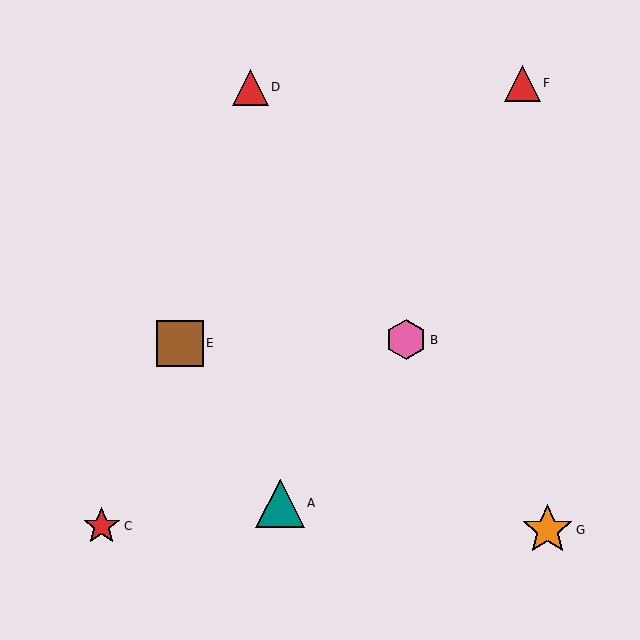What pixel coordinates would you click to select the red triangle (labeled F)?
Click at (522, 83) to select the red triangle F.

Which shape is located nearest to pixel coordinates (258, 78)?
The red triangle (labeled D) at (250, 87) is nearest to that location.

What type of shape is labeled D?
Shape D is a red triangle.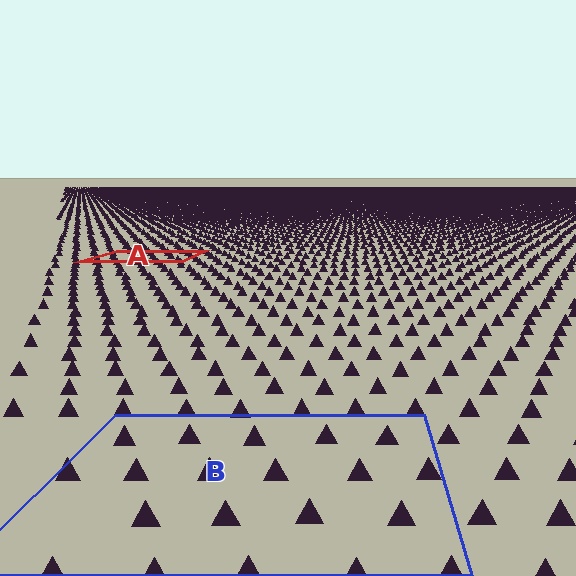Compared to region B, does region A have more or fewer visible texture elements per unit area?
Region A has more texture elements per unit area — they are packed more densely because it is farther away.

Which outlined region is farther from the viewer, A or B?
Region A is farther from the viewer — the texture elements inside it appear smaller and more densely packed.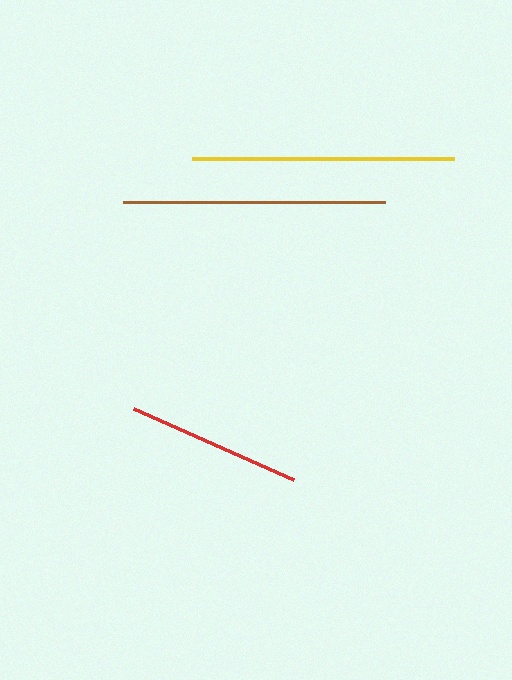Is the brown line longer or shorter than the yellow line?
The yellow line is longer than the brown line.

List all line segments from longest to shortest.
From longest to shortest: yellow, brown, red.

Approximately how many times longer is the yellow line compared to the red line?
The yellow line is approximately 1.5 times the length of the red line.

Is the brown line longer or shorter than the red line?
The brown line is longer than the red line.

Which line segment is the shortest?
The red line is the shortest at approximately 175 pixels.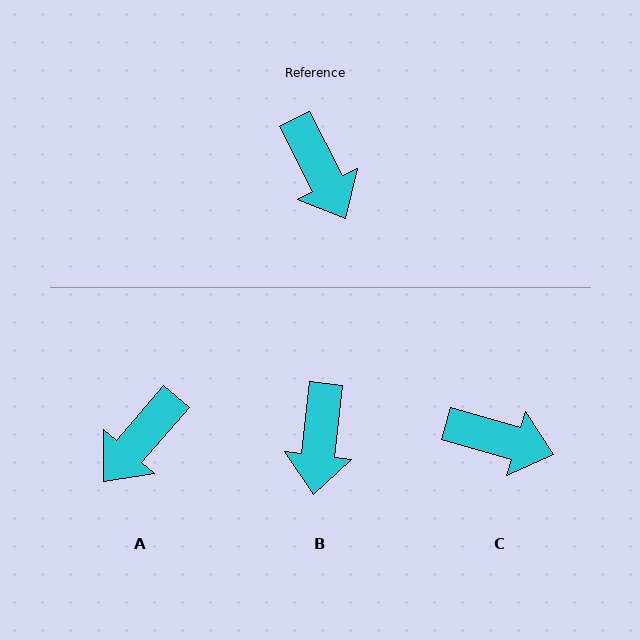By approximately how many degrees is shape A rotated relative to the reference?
Approximately 68 degrees clockwise.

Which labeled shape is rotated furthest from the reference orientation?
A, about 68 degrees away.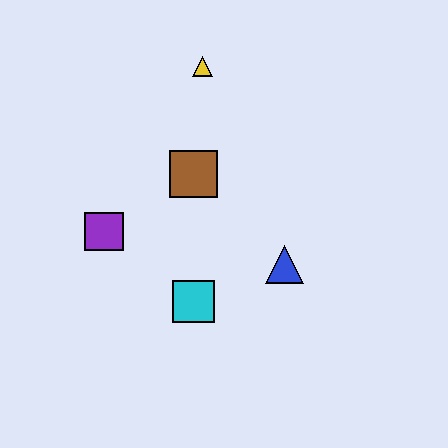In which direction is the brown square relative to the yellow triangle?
The brown square is below the yellow triangle.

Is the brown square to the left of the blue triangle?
Yes